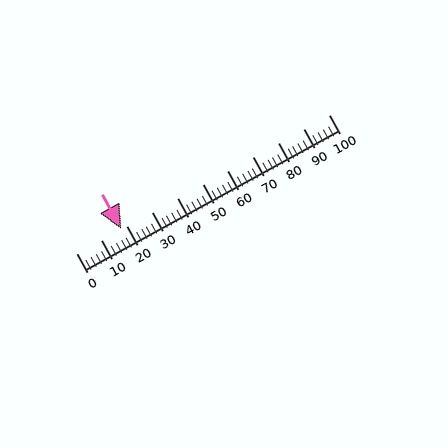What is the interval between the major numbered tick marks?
The major tick marks are spaced 10 units apart.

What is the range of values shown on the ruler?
The ruler shows values from 0 to 100.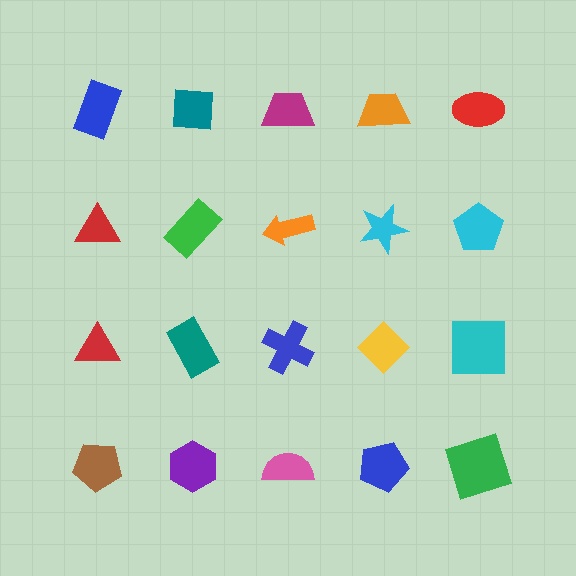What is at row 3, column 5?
A cyan square.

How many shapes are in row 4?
5 shapes.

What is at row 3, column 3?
A blue cross.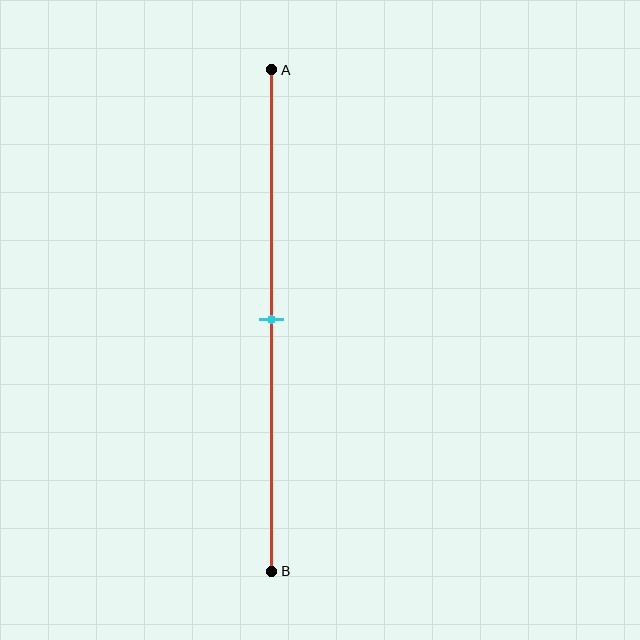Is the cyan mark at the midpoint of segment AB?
Yes, the mark is approximately at the midpoint.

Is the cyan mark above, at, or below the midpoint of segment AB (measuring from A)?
The cyan mark is approximately at the midpoint of segment AB.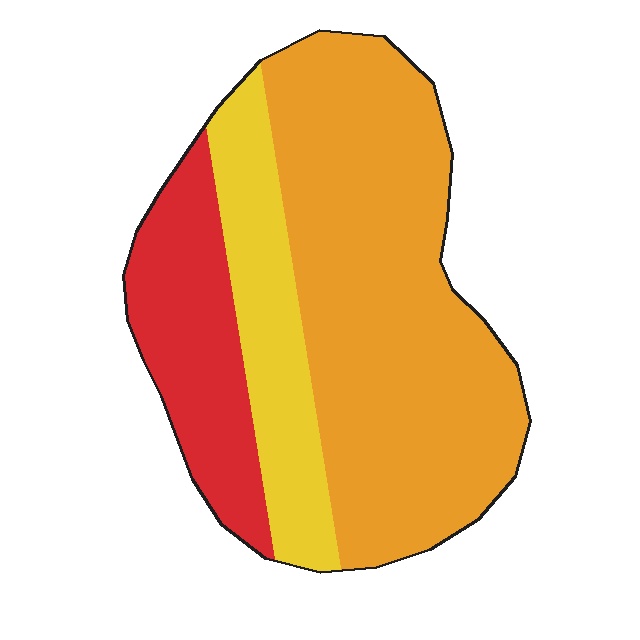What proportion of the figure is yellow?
Yellow covers roughly 20% of the figure.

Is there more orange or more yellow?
Orange.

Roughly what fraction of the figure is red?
Red covers 21% of the figure.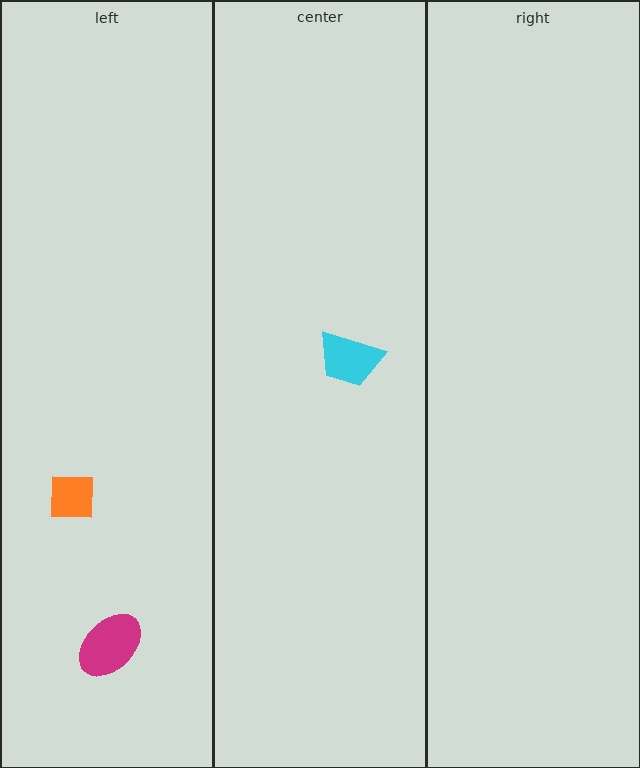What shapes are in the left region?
The magenta ellipse, the orange square.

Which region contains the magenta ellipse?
The left region.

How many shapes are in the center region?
1.